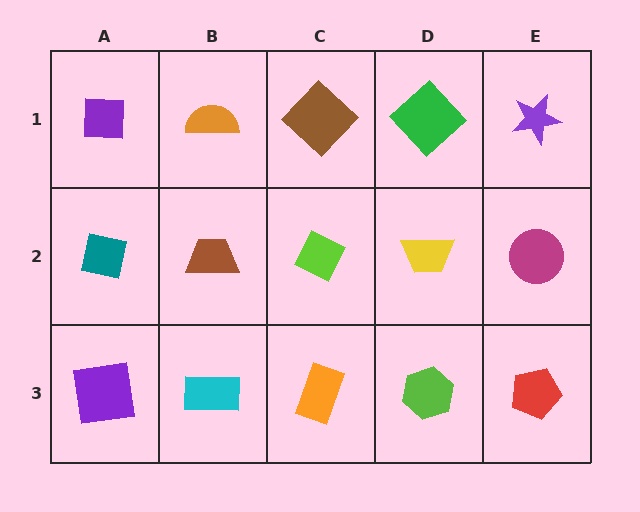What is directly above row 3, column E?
A magenta circle.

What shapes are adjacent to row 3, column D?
A yellow trapezoid (row 2, column D), an orange rectangle (row 3, column C), a red pentagon (row 3, column E).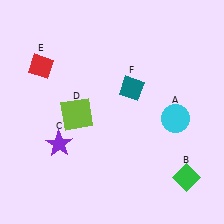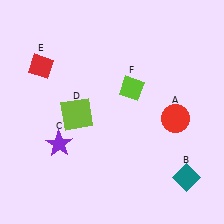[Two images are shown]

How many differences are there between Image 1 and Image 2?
There are 3 differences between the two images.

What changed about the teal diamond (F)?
In Image 1, F is teal. In Image 2, it changed to lime.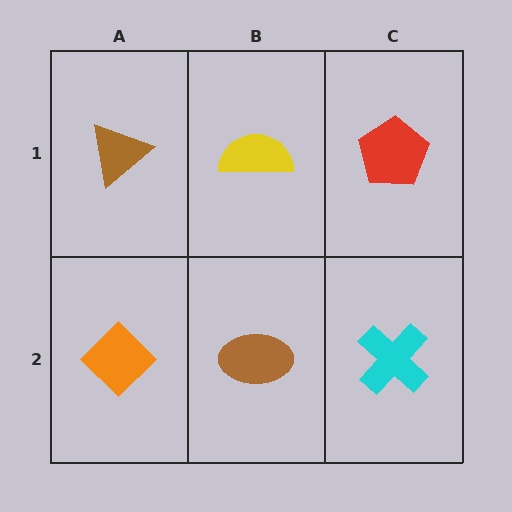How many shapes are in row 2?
3 shapes.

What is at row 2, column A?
An orange diamond.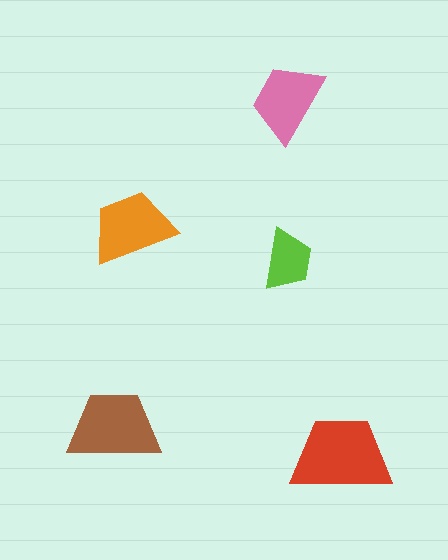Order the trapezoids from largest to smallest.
the red one, the brown one, the orange one, the pink one, the lime one.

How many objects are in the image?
There are 5 objects in the image.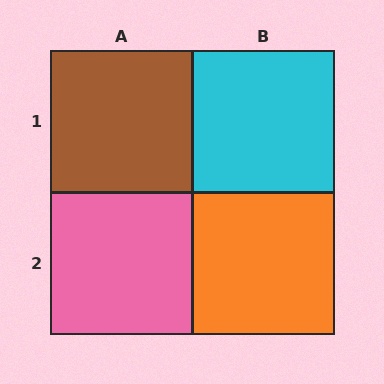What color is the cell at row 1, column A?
Brown.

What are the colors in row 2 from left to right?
Pink, orange.